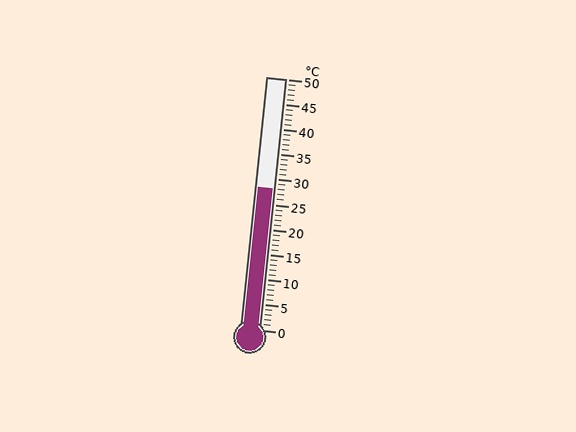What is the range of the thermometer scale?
The thermometer scale ranges from 0°C to 50°C.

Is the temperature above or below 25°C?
The temperature is above 25°C.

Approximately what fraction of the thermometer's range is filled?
The thermometer is filled to approximately 55% of its range.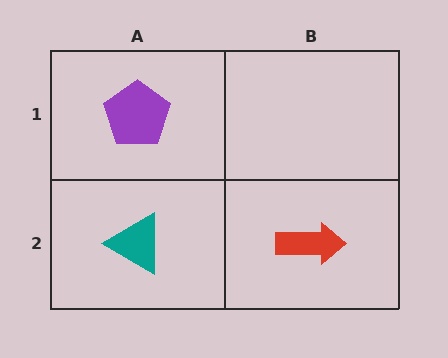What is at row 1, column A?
A purple pentagon.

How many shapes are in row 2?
2 shapes.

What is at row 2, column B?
A red arrow.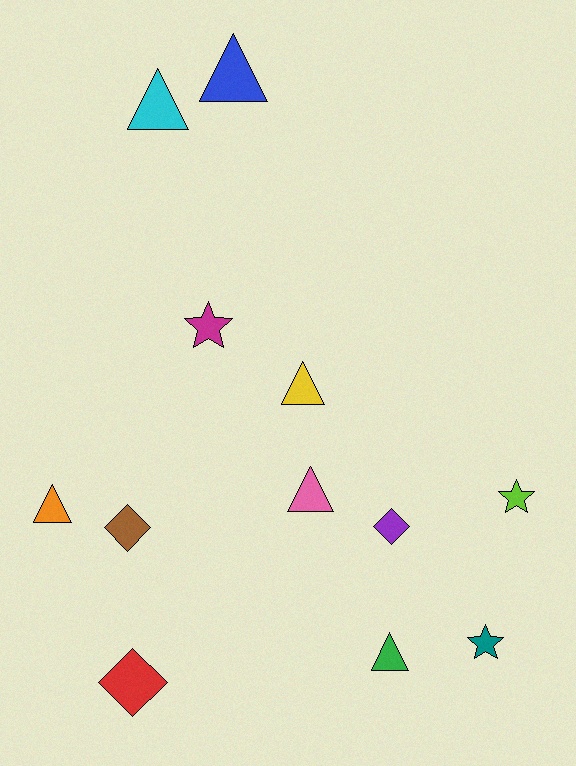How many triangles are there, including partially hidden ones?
There are 6 triangles.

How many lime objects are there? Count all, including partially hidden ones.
There is 1 lime object.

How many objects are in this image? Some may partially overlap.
There are 12 objects.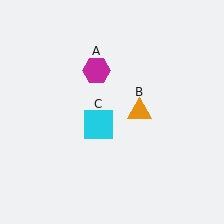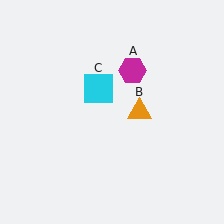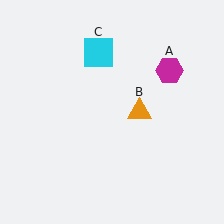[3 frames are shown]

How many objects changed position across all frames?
2 objects changed position: magenta hexagon (object A), cyan square (object C).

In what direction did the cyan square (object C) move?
The cyan square (object C) moved up.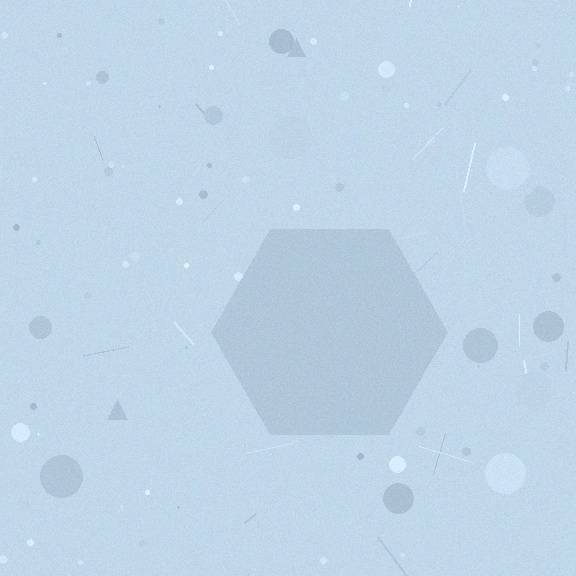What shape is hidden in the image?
A hexagon is hidden in the image.